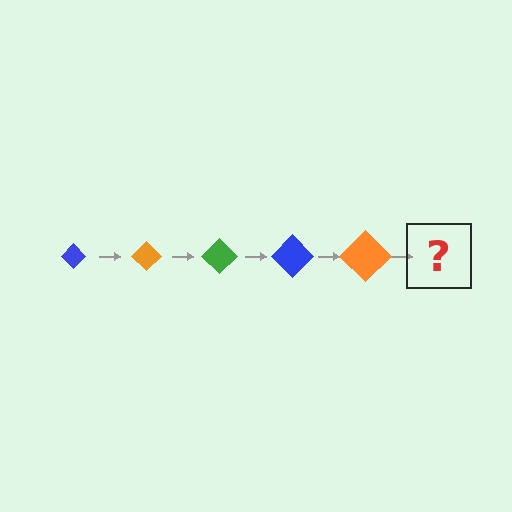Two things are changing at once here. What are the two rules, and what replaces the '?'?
The two rules are that the diamond grows larger each step and the color cycles through blue, orange, and green. The '?' should be a green diamond, larger than the previous one.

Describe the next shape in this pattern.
It should be a green diamond, larger than the previous one.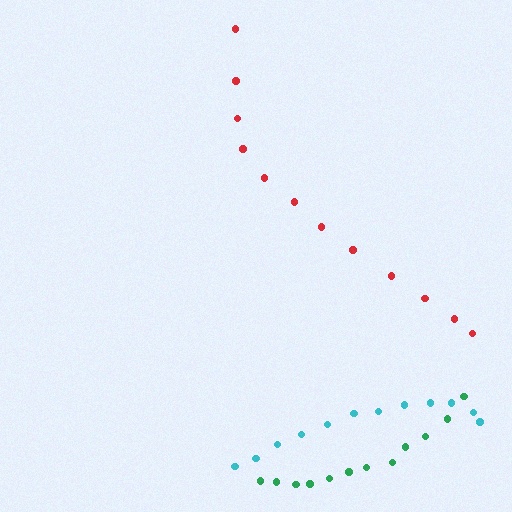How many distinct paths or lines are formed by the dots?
There are 3 distinct paths.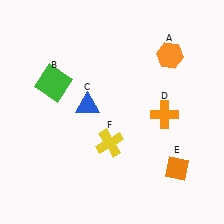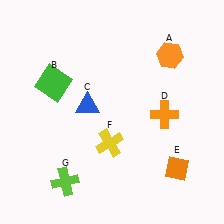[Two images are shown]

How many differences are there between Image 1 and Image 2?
There is 1 difference between the two images.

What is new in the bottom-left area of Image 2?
A lime cross (G) was added in the bottom-left area of Image 2.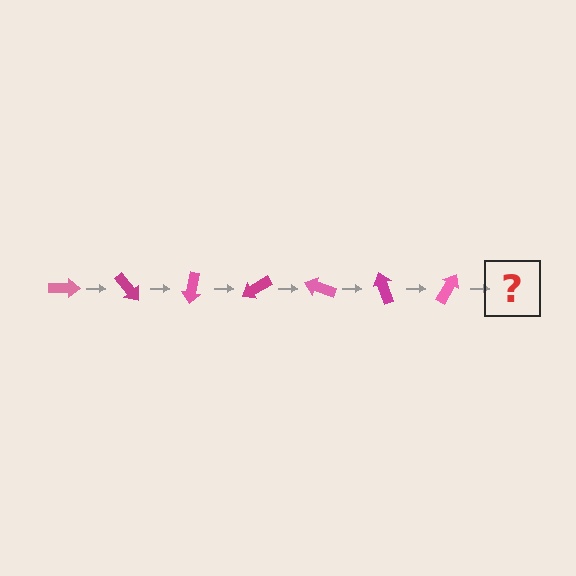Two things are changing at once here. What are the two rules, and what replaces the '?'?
The two rules are that it rotates 50 degrees each step and the color cycles through pink and magenta. The '?' should be a magenta arrow, rotated 350 degrees from the start.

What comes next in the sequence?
The next element should be a magenta arrow, rotated 350 degrees from the start.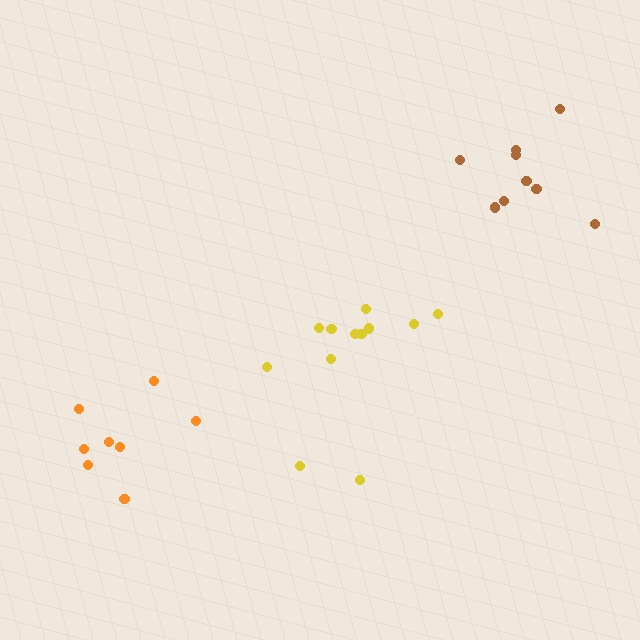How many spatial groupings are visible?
There are 3 spatial groupings.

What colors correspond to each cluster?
The clusters are colored: yellow, brown, orange.